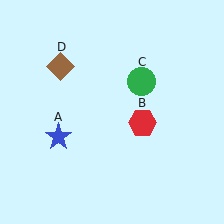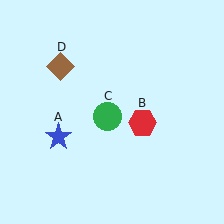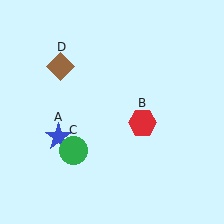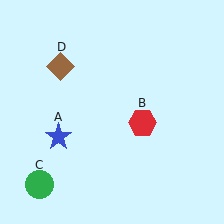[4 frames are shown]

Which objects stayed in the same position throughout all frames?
Blue star (object A) and red hexagon (object B) and brown diamond (object D) remained stationary.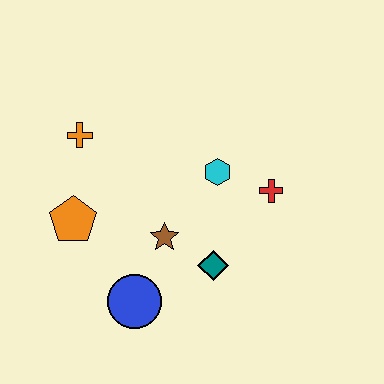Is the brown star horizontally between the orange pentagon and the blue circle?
No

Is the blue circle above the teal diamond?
No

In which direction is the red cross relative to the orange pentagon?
The red cross is to the right of the orange pentagon.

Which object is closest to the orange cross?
The orange pentagon is closest to the orange cross.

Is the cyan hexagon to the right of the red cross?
No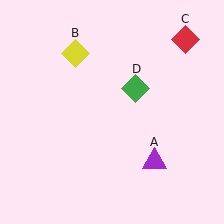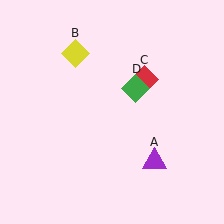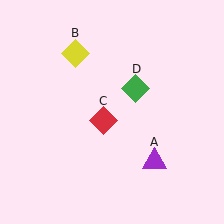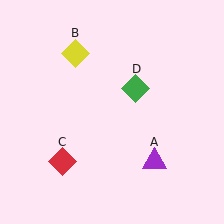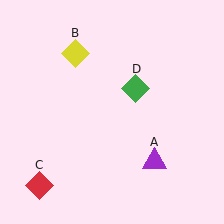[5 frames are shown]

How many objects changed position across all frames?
1 object changed position: red diamond (object C).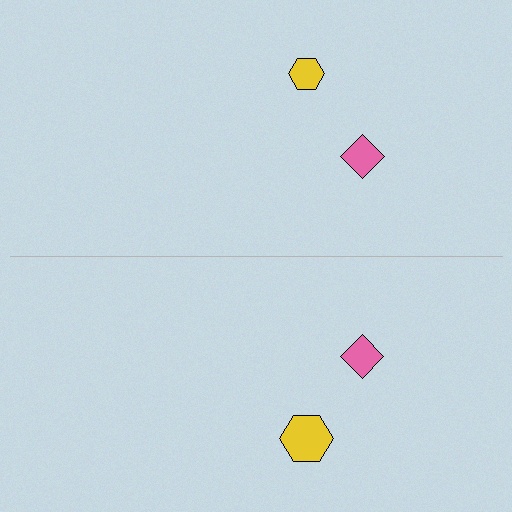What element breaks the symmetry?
The yellow hexagon on the bottom side has a different size than its mirror counterpart.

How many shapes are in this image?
There are 4 shapes in this image.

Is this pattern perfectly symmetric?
No, the pattern is not perfectly symmetric. The yellow hexagon on the bottom side has a different size than its mirror counterpart.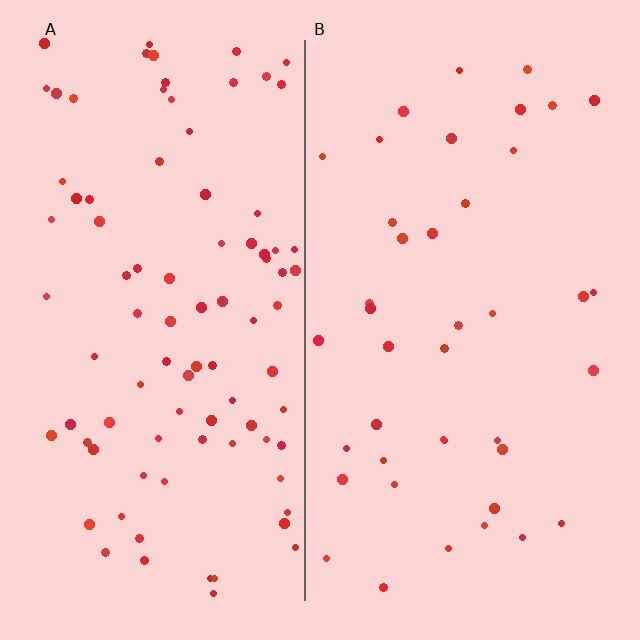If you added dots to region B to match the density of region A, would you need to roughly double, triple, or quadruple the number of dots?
Approximately double.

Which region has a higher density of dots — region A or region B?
A (the left).